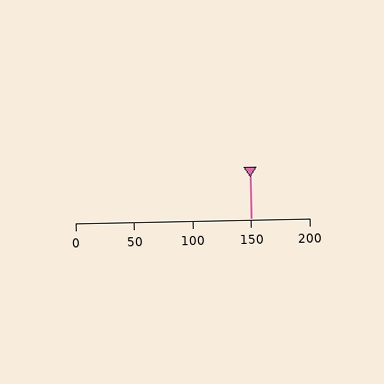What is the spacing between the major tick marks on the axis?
The major ticks are spaced 50 apart.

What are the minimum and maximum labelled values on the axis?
The axis runs from 0 to 200.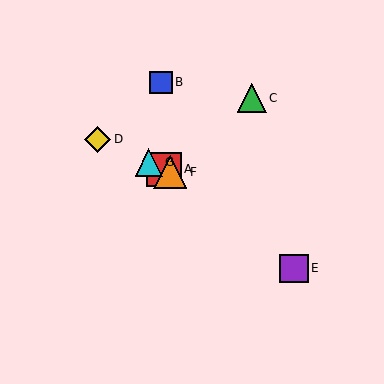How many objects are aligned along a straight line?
4 objects (A, D, F, G) are aligned along a straight line.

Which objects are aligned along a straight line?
Objects A, D, F, G are aligned along a straight line.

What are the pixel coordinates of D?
Object D is at (98, 139).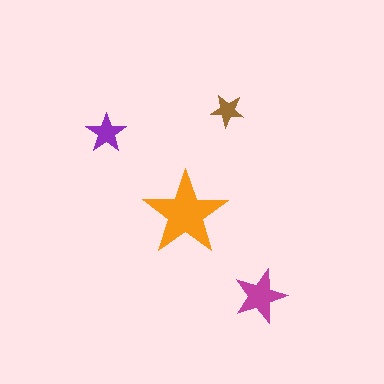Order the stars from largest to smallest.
the orange one, the magenta one, the purple one, the brown one.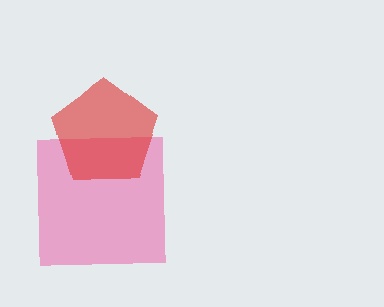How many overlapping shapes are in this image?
There are 2 overlapping shapes in the image.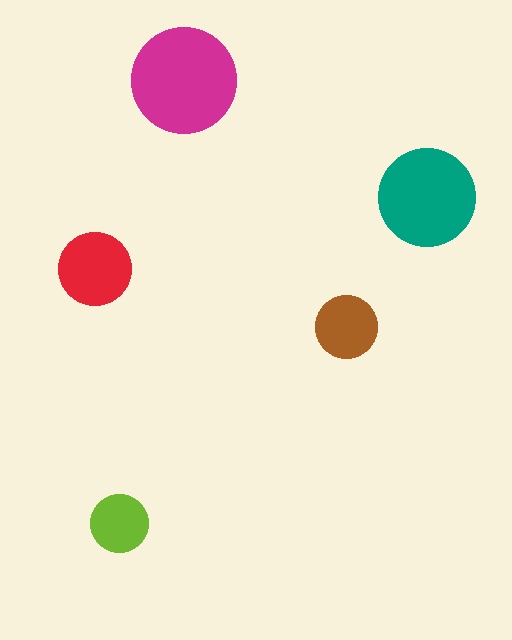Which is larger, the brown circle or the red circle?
The red one.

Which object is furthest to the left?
The red circle is leftmost.